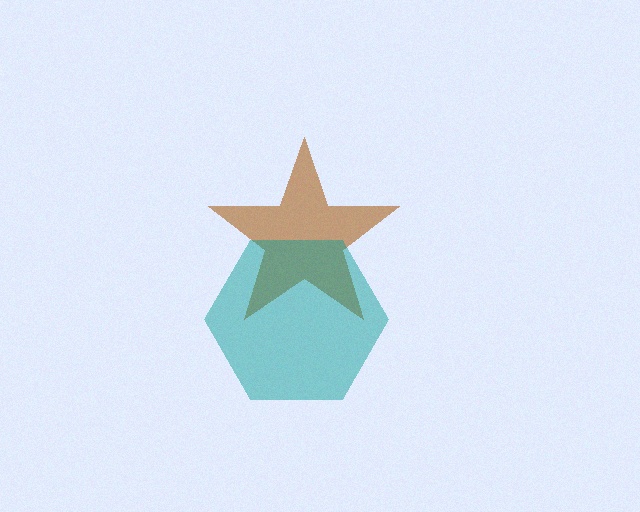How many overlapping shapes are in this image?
There are 2 overlapping shapes in the image.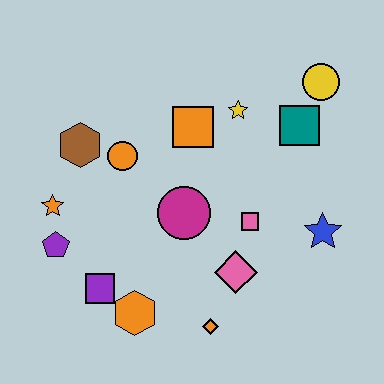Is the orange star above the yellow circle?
No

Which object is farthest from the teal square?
The purple pentagon is farthest from the teal square.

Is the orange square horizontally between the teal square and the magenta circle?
Yes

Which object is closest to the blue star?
The pink square is closest to the blue star.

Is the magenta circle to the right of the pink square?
No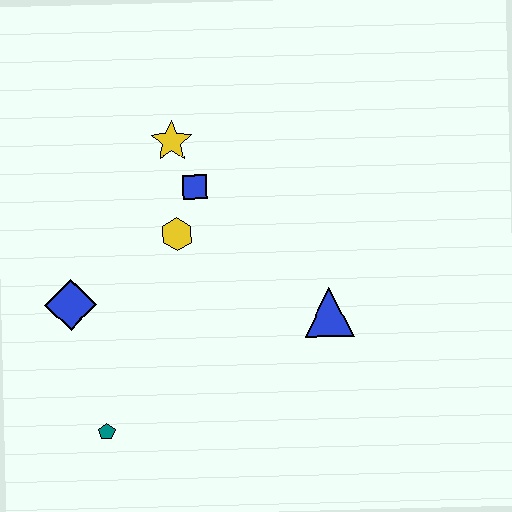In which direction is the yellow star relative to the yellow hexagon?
The yellow star is above the yellow hexagon.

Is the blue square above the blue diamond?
Yes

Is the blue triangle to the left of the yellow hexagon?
No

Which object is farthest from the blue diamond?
The blue triangle is farthest from the blue diamond.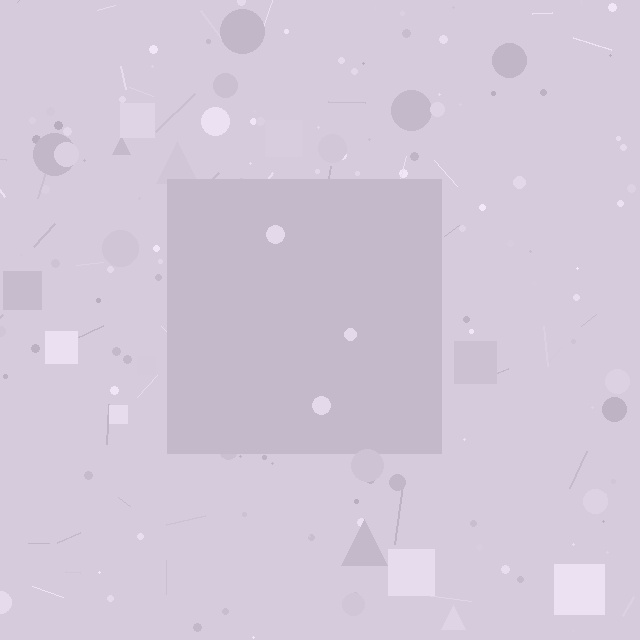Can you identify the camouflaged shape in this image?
The camouflaged shape is a square.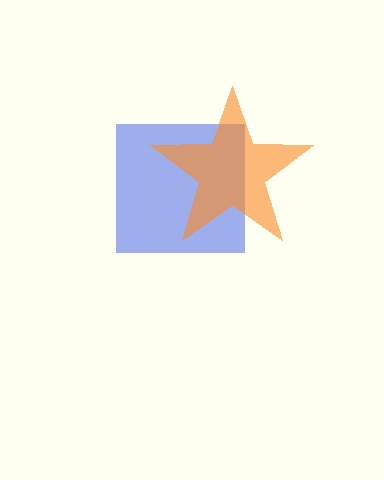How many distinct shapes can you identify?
There are 2 distinct shapes: a blue square, an orange star.